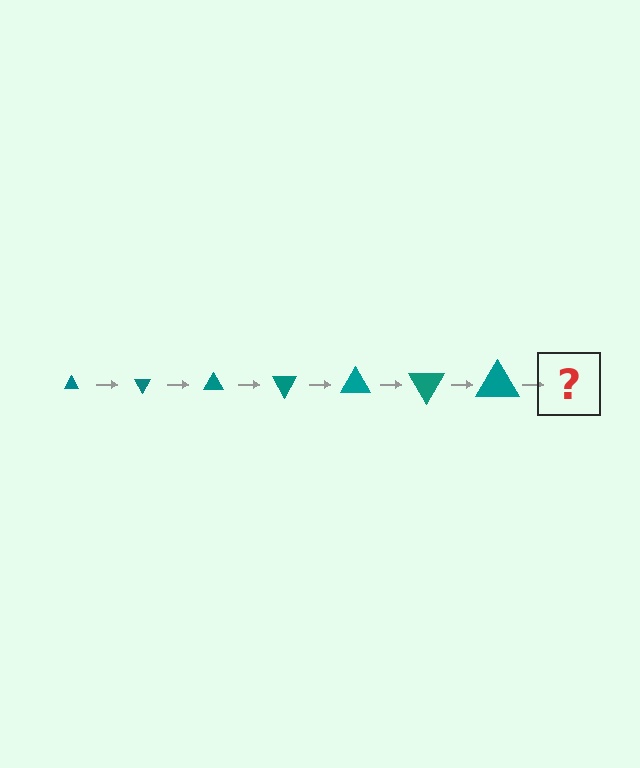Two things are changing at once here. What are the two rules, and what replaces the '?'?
The two rules are that the triangle grows larger each step and it rotates 60 degrees each step. The '?' should be a triangle, larger than the previous one and rotated 420 degrees from the start.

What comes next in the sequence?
The next element should be a triangle, larger than the previous one and rotated 420 degrees from the start.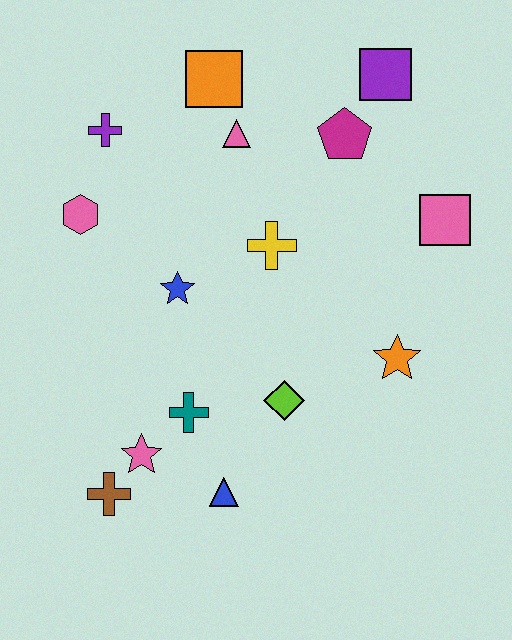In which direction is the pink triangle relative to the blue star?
The pink triangle is above the blue star.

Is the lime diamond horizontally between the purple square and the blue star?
Yes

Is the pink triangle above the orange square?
No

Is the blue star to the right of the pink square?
No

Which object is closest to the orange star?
The lime diamond is closest to the orange star.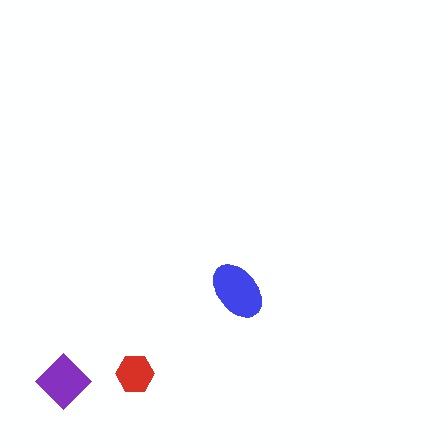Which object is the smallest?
The red hexagon.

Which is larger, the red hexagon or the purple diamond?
The purple diamond.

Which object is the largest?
The blue ellipse.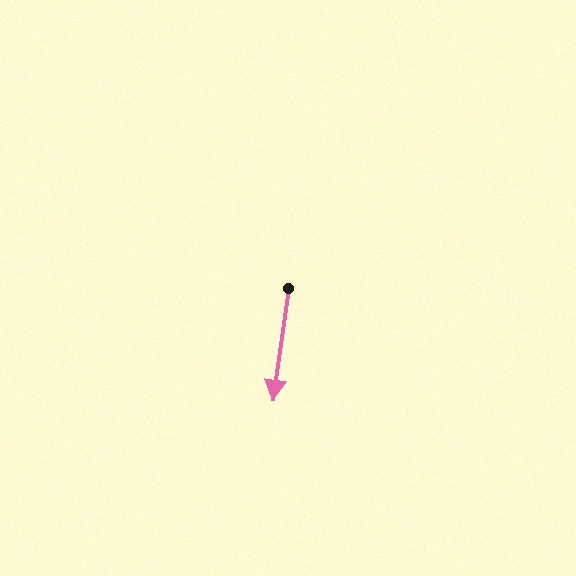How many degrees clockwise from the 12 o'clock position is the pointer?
Approximately 188 degrees.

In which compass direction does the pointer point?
South.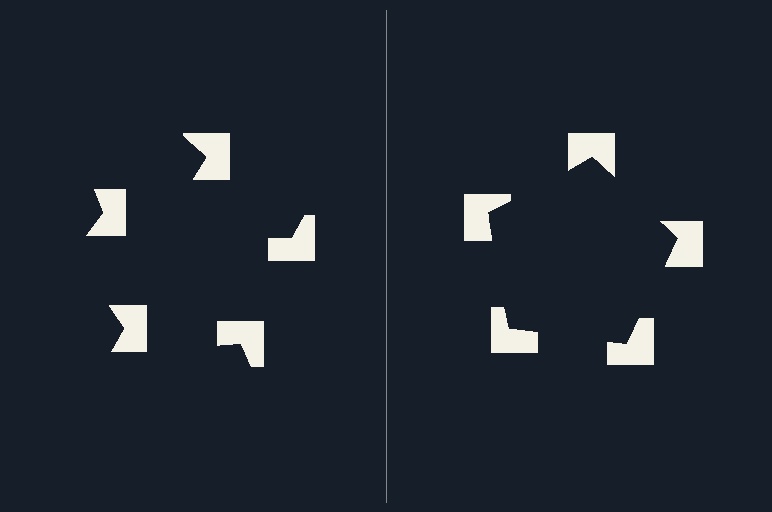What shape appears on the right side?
An illusory pentagon.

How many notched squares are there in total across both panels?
10 — 5 on each side.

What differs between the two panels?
The notched squares are positioned identically on both sides; only the wedge orientations differ. On the right they align to a pentagon; on the left they are misaligned.